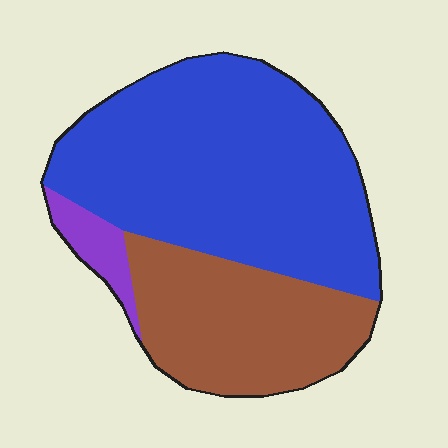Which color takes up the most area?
Blue, at roughly 60%.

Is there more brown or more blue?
Blue.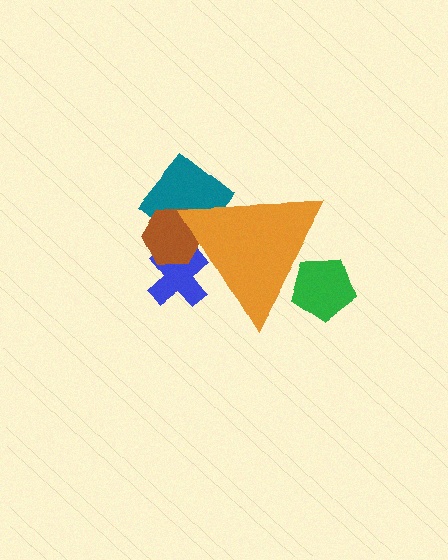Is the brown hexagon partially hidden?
Yes, the brown hexagon is partially hidden behind the orange triangle.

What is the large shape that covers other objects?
An orange triangle.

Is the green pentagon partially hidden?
Yes, the green pentagon is partially hidden behind the orange triangle.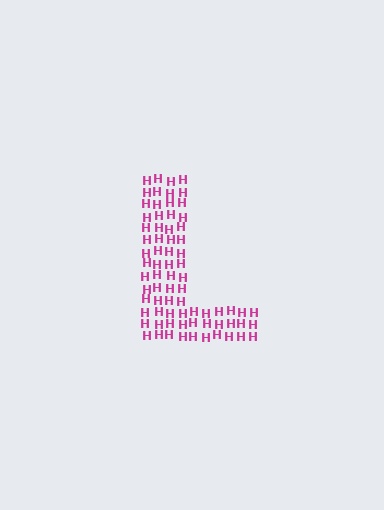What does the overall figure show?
The overall figure shows the letter L.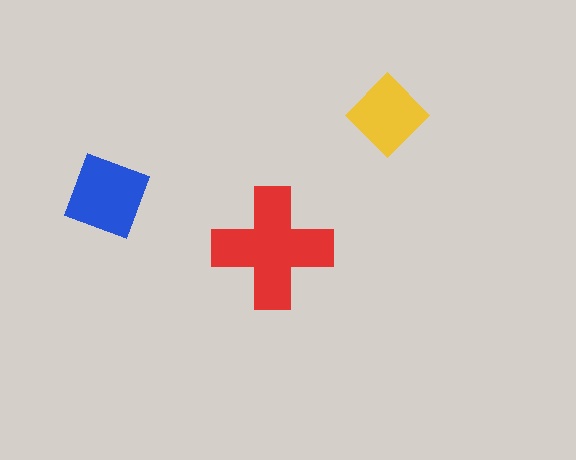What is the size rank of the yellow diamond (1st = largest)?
3rd.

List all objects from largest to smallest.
The red cross, the blue square, the yellow diamond.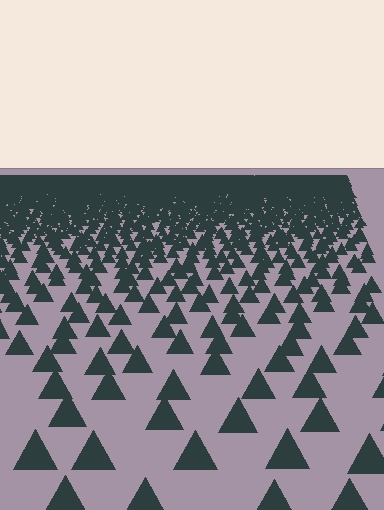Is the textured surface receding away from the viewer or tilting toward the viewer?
The surface is receding away from the viewer. Texture elements get smaller and denser toward the top.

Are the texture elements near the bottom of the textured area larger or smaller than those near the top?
Larger. Near the bottom, elements are closer to the viewer and appear at a bigger on-screen size.